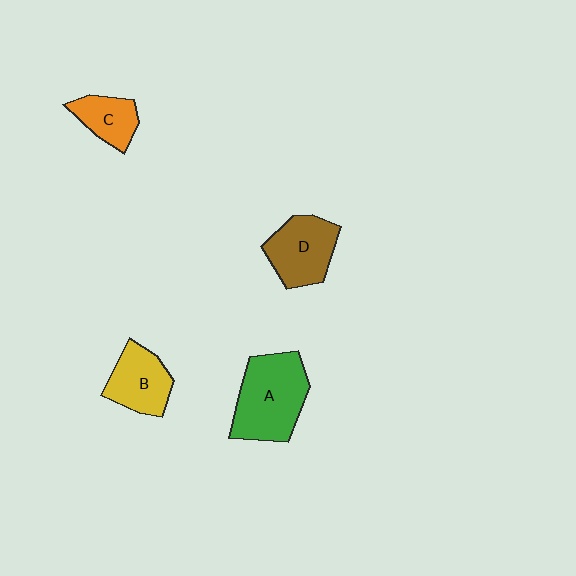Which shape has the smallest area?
Shape C (orange).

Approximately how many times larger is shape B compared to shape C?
Approximately 1.3 times.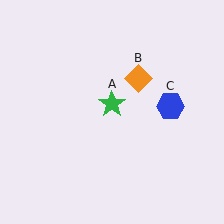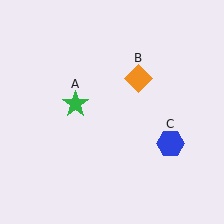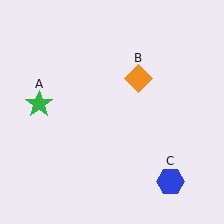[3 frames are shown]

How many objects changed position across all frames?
2 objects changed position: green star (object A), blue hexagon (object C).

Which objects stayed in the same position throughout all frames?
Orange diamond (object B) remained stationary.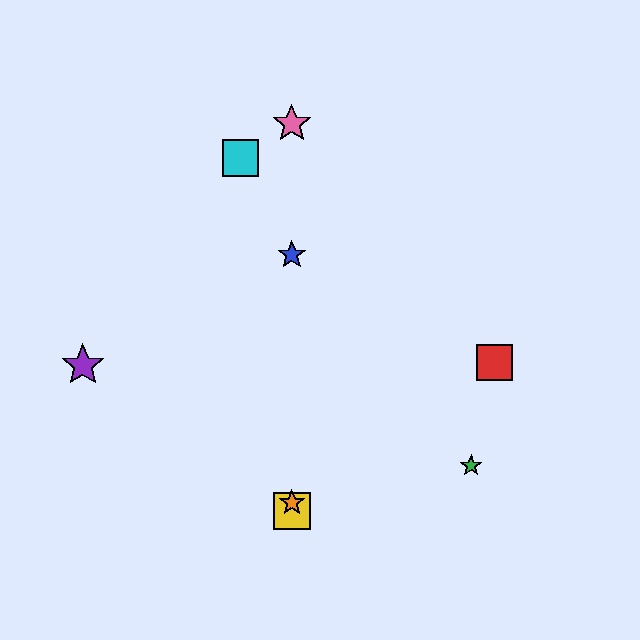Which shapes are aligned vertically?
The blue star, the yellow square, the orange star, the pink star are aligned vertically.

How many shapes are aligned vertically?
4 shapes (the blue star, the yellow square, the orange star, the pink star) are aligned vertically.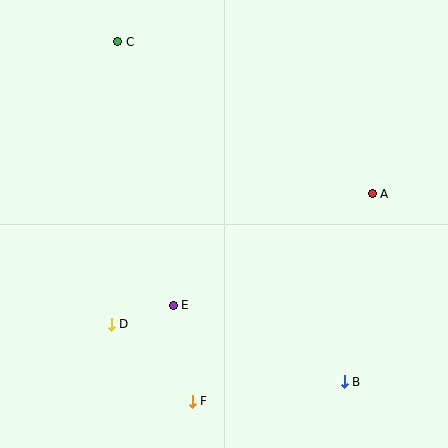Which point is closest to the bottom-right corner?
Point B is closest to the bottom-right corner.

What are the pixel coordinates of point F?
Point F is at (192, 401).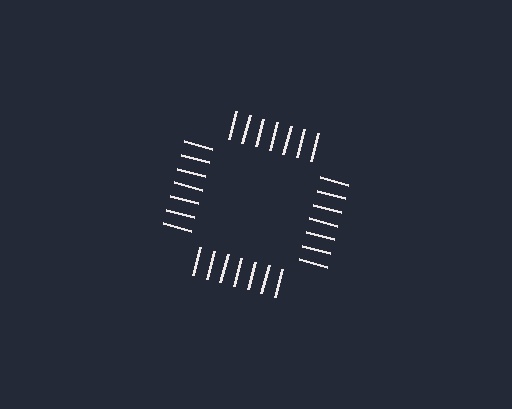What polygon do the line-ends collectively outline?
An illusory square — the line segments terminate on its edges but no continuous stroke is drawn.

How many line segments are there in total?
28 — 7 along each of the 4 edges.